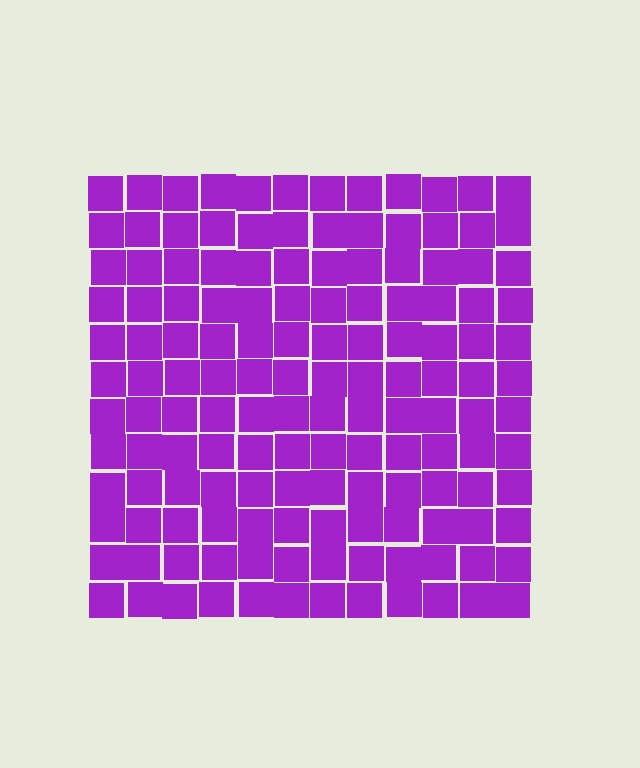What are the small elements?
The small elements are squares.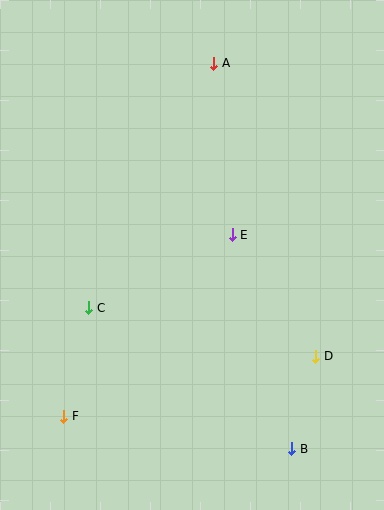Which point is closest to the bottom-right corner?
Point B is closest to the bottom-right corner.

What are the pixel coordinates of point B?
Point B is at (292, 449).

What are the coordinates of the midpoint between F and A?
The midpoint between F and A is at (139, 240).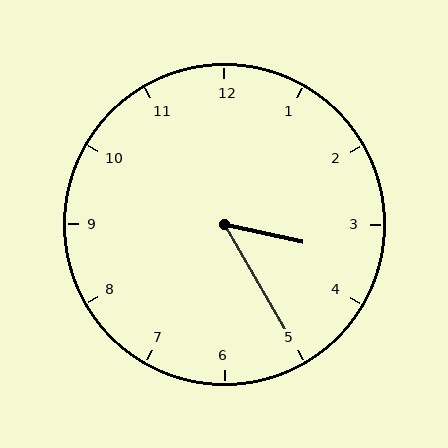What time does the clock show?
3:25.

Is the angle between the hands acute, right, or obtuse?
It is acute.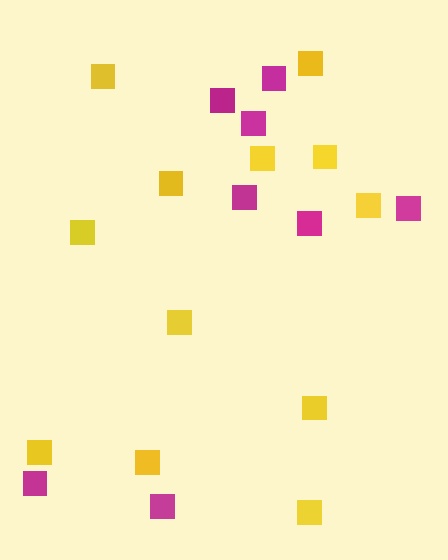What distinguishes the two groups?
There are 2 groups: one group of yellow squares (12) and one group of magenta squares (8).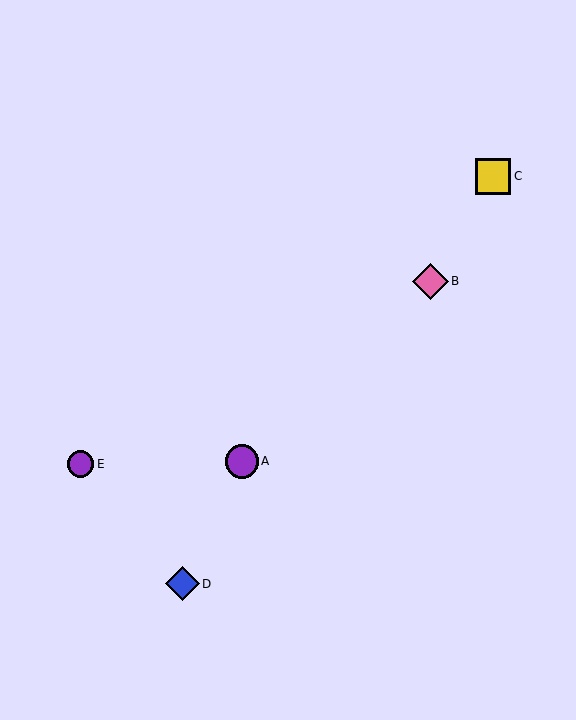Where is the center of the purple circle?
The center of the purple circle is at (242, 461).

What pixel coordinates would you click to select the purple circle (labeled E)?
Click at (81, 464) to select the purple circle E.